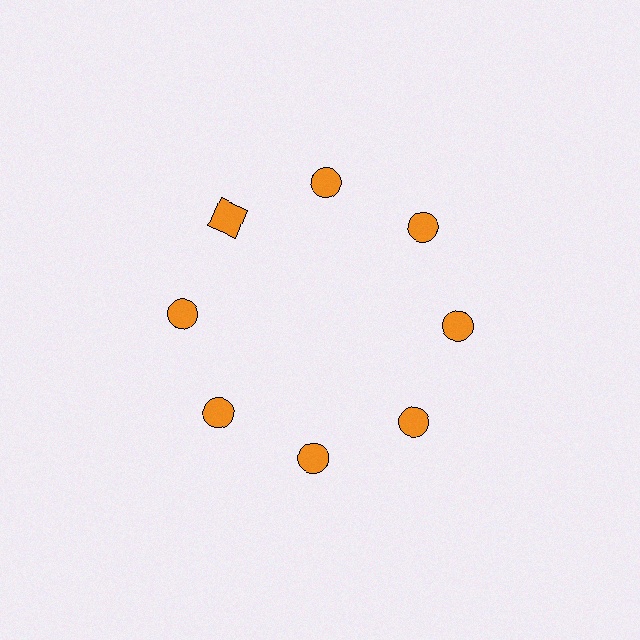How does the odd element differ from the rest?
It has a different shape: square instead of circle.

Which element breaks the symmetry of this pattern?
The orange square at roughly the 10 o'clock position breaks the symmetry. All other shapes are orange circles.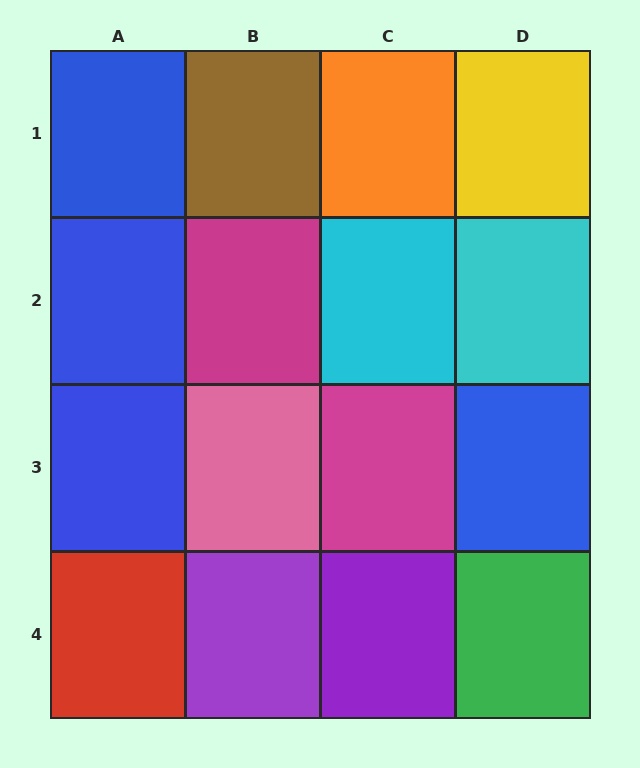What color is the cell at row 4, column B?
Purple.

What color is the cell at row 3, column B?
Pink.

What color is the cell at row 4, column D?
Green.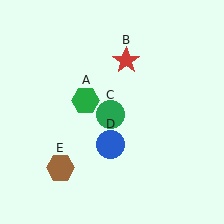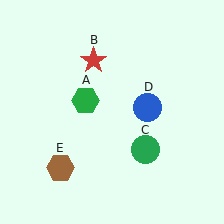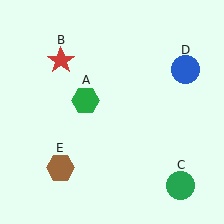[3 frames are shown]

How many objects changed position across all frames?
3 objects changed position: red star (object B), green circle (object C), blue circle (object D).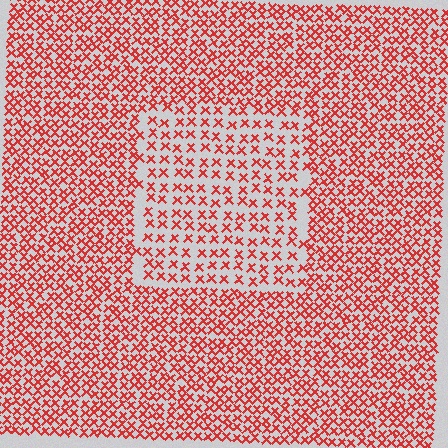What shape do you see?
I see a rectangle.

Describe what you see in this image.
The image contains small red elements arranged at two different densities. A rectangle-shaped region is visible where the elements are less densely packed than the surrounding area.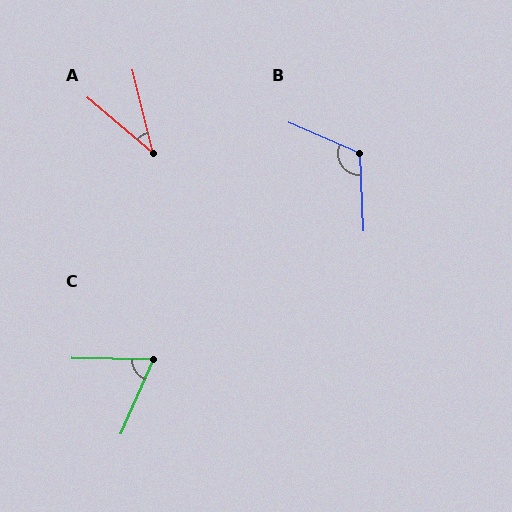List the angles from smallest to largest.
A (36°), C (68°), B (116°).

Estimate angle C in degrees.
Approximately 68 degrees.